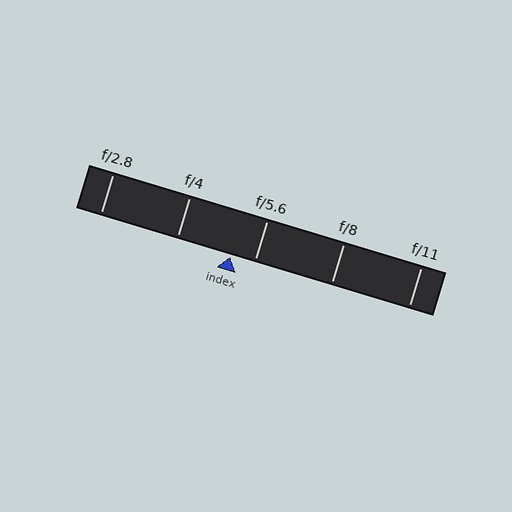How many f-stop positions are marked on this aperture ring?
There are 5 f-stop positions marked.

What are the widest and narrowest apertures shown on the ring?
The widest aperture shown is f/2.8 and the narrowest is f/11.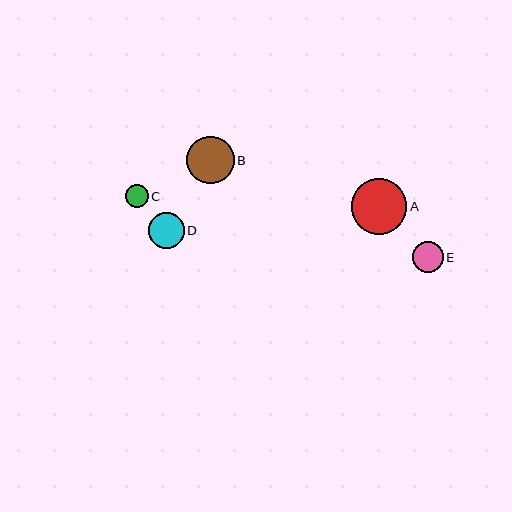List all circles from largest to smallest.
From largest to smallest: A, B, D, E, C.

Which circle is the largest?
Circle A is the largest with a size of approximately 56 pixels.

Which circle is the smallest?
Circle C is the smallest with a size of approximately 23 pixels.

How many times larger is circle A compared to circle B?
Circle A is approximately 1.2 times the size of circle B.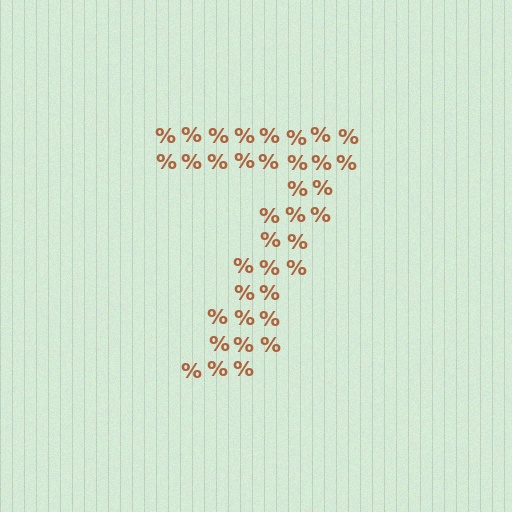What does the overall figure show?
The overall figure shows the digit 7.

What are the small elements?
The small elements are percent signs.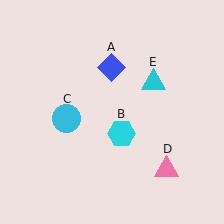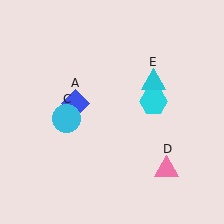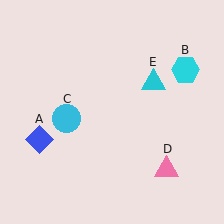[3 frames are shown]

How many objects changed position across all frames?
2 objects changed position: blue diamond (object A), cyan hexagon (object B).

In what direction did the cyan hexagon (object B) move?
The cyan hexagon (object B) moved up and to the right.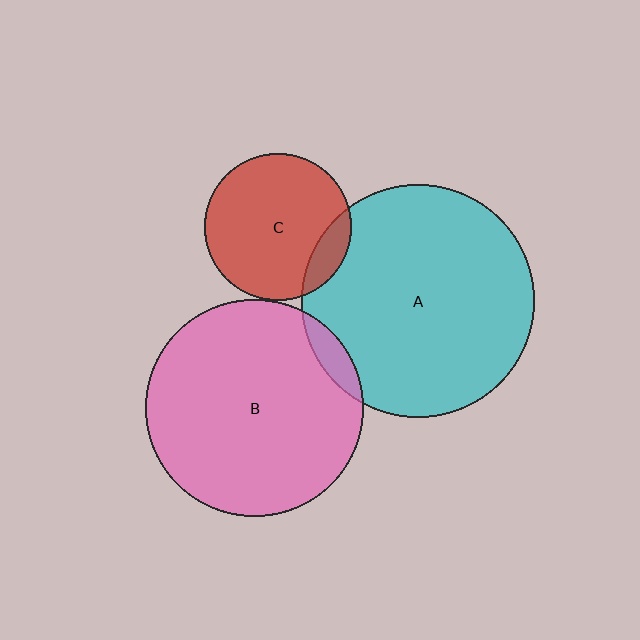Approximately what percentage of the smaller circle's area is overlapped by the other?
Approximately 5%.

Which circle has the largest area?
Circle A (cyan).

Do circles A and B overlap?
Yes.